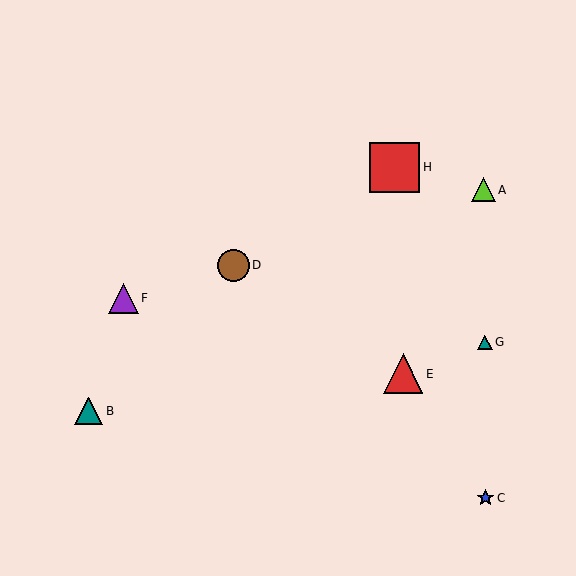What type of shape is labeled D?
Shape D is a brown circle.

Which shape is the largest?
The red square (labeled H) is the largest.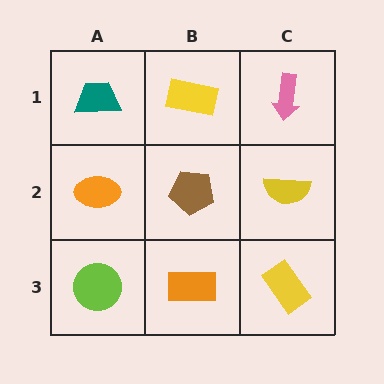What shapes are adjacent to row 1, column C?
A yellow semicircle (row 2, column C), a yellow rectangle (row 1, column B).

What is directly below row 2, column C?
A yellow rectangle.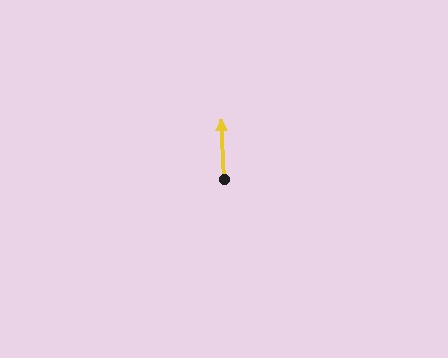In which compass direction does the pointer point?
North.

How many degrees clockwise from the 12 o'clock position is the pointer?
Approximately 358 degrees.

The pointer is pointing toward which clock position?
Roughly 12 o'clock.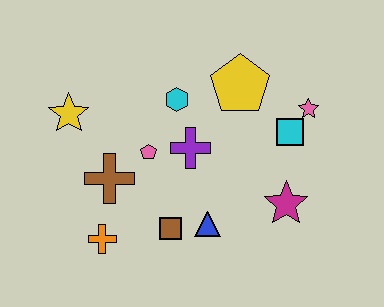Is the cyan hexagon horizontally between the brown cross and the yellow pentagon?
Yes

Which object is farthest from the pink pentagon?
The pink star is farthest from the pink pentagon.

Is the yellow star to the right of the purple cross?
No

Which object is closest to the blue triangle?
The brown square is closest to the blue triangle.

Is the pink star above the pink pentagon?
Yes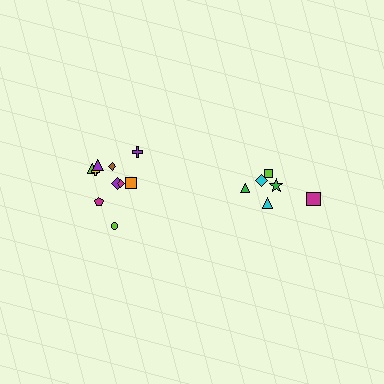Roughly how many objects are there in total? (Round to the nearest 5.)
Roughly 15 objects in total.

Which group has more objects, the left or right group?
The left group.